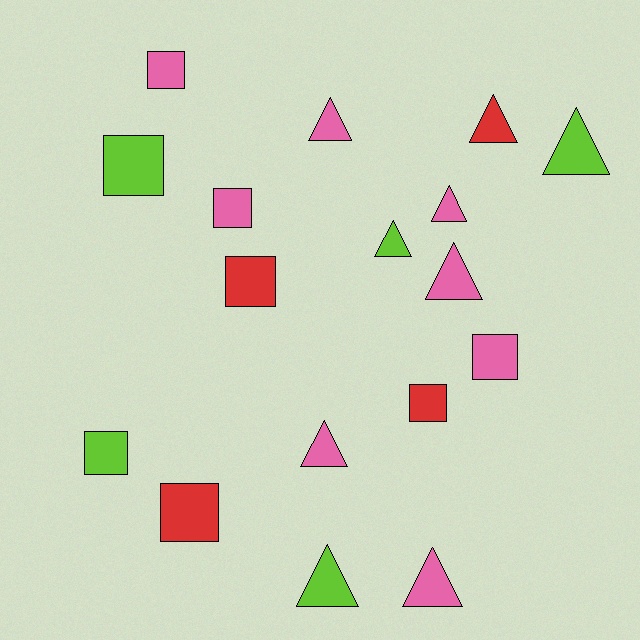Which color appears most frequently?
Pink, with 8 objects.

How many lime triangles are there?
There are 3 lime triangles.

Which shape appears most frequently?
Triangle, with 9 objects.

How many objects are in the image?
There are 17 objects.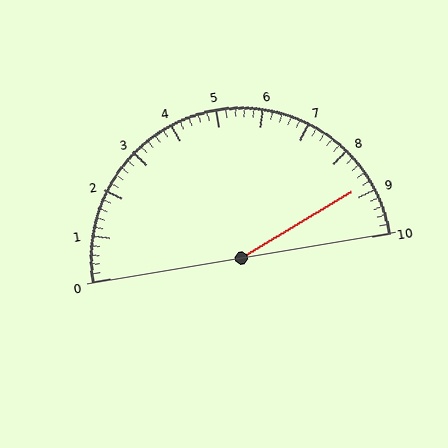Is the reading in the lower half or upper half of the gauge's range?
The reading is in the upper half of the range (0 to 10).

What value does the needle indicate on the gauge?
The needle indicates approximately 8.8.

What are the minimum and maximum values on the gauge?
The gauge ranges from 0 to 10.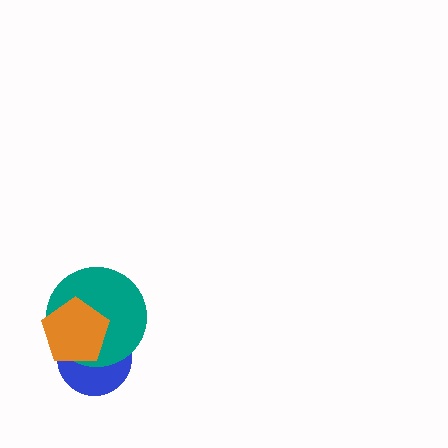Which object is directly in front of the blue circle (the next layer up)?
The teal circle is directly in front of the blue circle.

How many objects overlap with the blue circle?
2 objects overlap with the blue circle.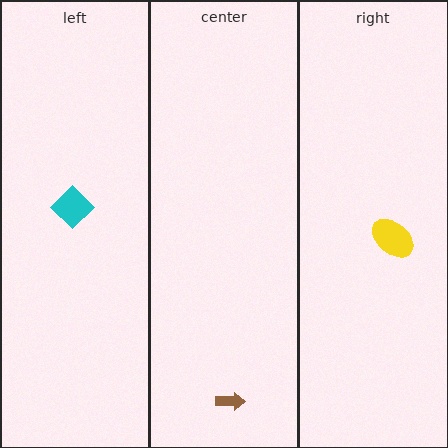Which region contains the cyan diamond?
The left region.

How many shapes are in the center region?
1.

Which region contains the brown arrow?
The center region.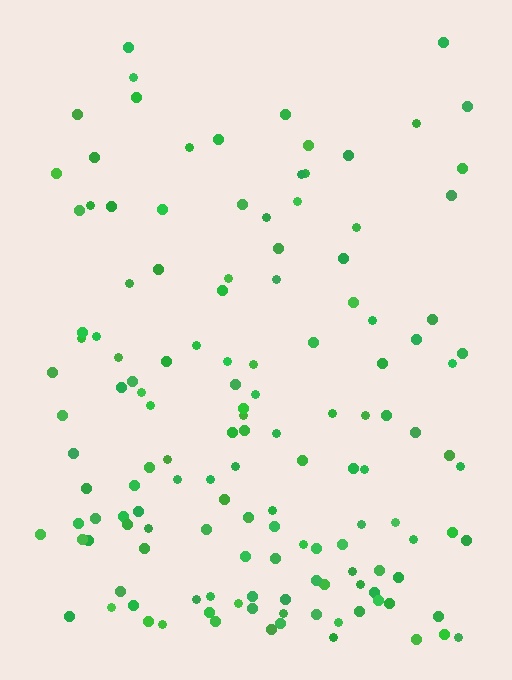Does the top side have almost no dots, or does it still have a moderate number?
Still a moderate number, just noticeably fewer than the bottom.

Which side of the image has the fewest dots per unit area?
The top.